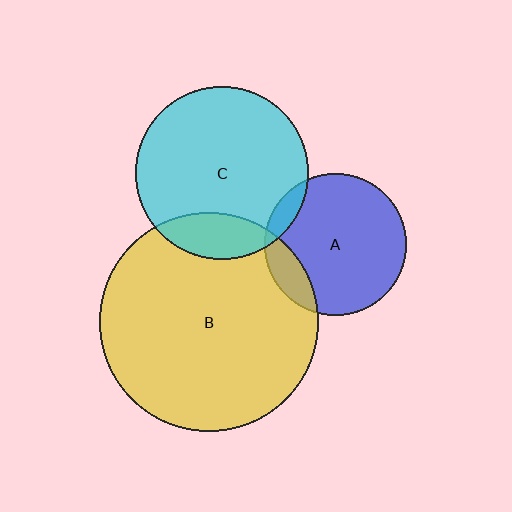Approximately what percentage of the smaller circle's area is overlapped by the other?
Approximately 10%.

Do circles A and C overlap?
Yes.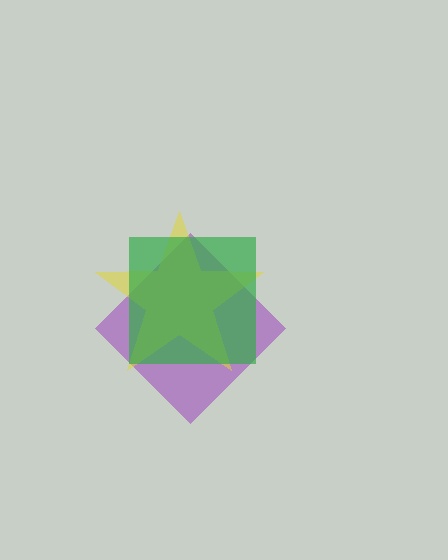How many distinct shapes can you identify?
There are 3 distinct shapes: a purple diamond, a yellow star, a green square.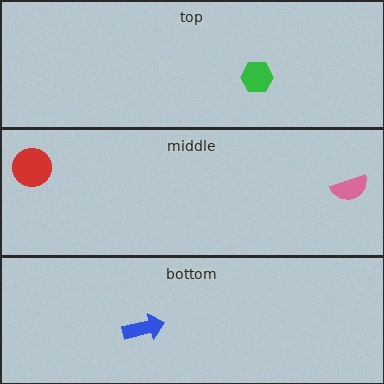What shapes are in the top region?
The green hexagon.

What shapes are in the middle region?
The pink semicircle, the red circle.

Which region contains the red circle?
The middle region.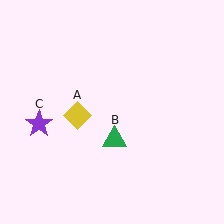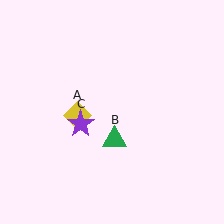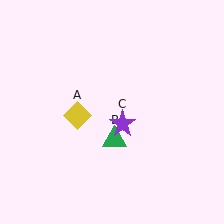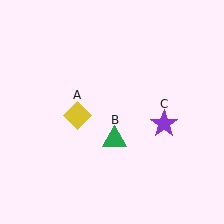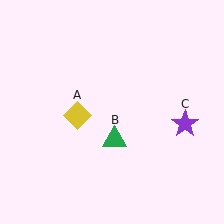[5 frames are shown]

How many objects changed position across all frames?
1 object changed position: purple star (object C).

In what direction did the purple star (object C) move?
The purple star (object C) moved right.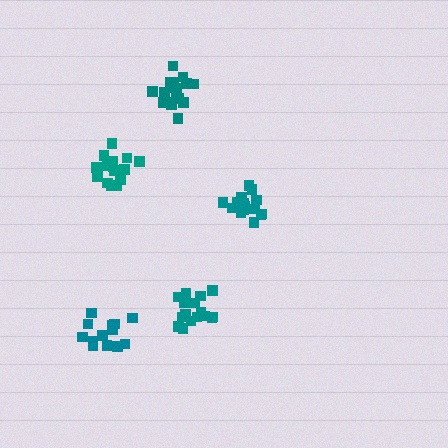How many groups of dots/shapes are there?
There are 5 groups.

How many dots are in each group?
Group 1: 16 dots, Group 2: 13 dots, Group 3: 17 dots, Group 4: 17 dots, Group 5: 16 dots (79 total).